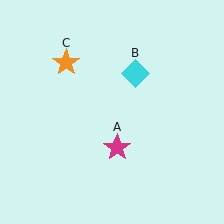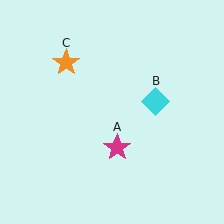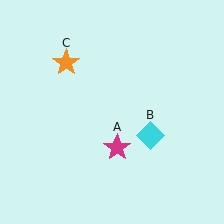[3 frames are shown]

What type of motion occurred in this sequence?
The cyan diamond (object B) rotated clockwise around the center of the scene.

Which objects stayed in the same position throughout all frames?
Magenta star (object A) and orange star (object C) remained stationary.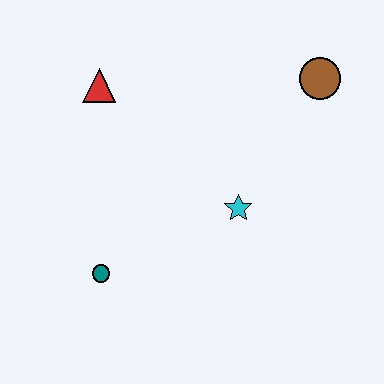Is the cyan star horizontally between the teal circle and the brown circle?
Yes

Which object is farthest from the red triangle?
The brown circle is farthest from the red triangle.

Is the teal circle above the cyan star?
No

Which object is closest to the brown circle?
The cyan star is closest to the brown circle.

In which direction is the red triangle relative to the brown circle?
The red triangle is to the left of the brown circle.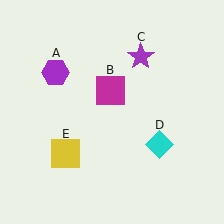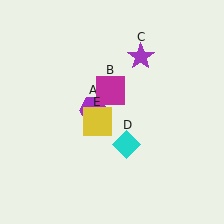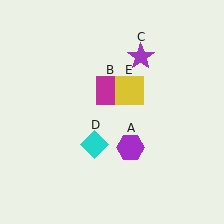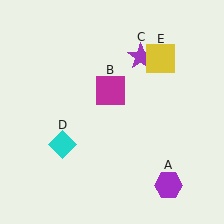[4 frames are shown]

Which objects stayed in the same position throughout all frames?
Magenta square (object B) and purple star (object C) remained stationary.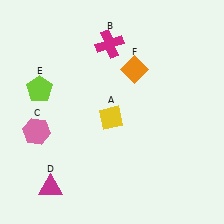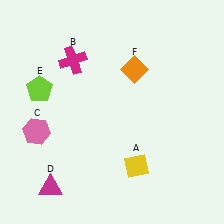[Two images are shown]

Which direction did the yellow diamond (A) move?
The yellow diamond (A) moved down.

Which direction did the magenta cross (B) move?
The magenta cross (B) moved left.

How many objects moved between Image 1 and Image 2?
2 objects moved between the two images.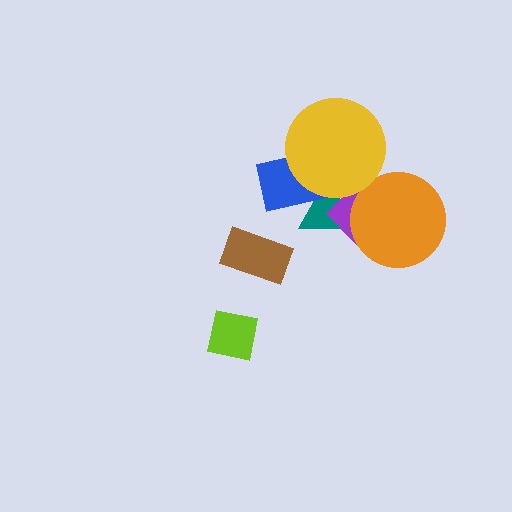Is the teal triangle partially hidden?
Yes, it is partially covered by another shape.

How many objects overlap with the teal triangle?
4 objects overlap with the teal triangle.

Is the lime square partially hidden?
No, no other shape covers it.